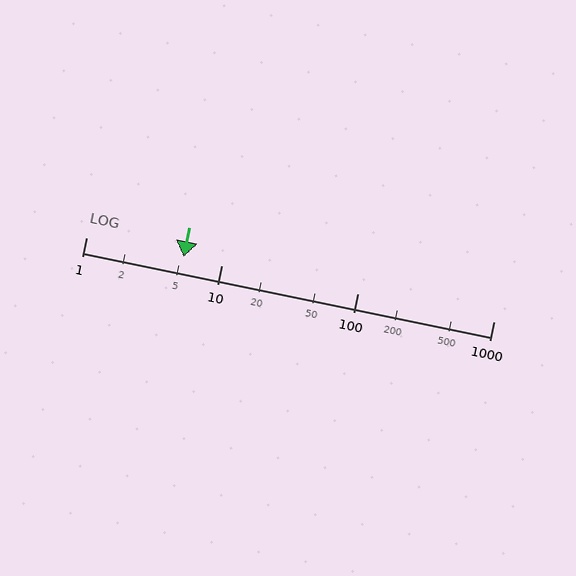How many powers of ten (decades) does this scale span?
The scale spans 3 decades, from 1 to 1000.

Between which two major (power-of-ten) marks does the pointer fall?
The pointer is between 1 and 10.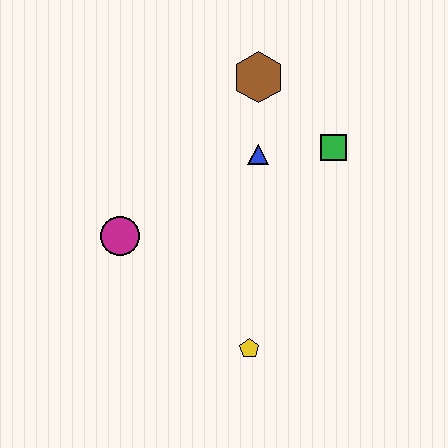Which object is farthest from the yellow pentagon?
The brown hexagon is farthest from the yellow pentagon.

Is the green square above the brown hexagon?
No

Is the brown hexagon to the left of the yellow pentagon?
No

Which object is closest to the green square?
The blue triangle is closest to the green square.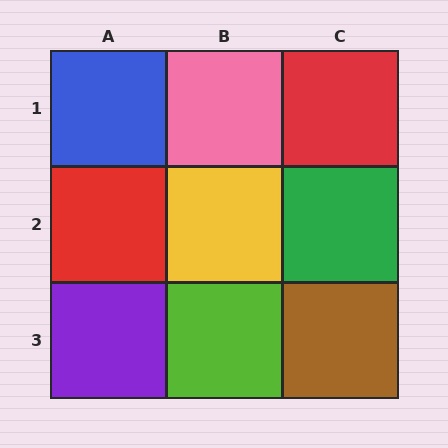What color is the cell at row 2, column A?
Red.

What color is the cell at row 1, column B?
Pink.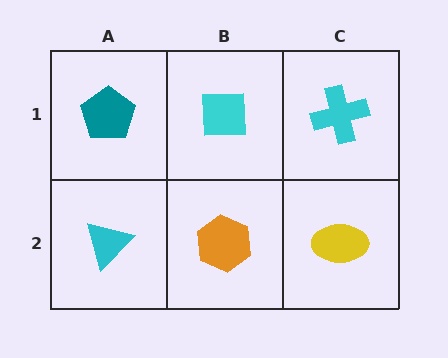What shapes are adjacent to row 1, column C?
A yellow ellipse (row 2, column C), a cyan square (row 1, column B).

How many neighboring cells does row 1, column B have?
3.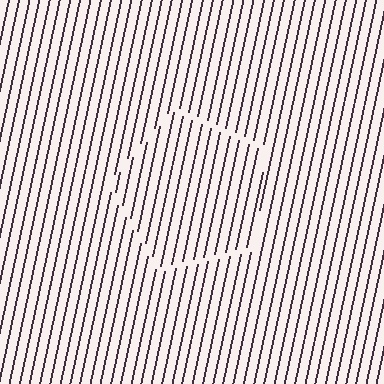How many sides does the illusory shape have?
5 sides — the line-ends trace a pentagon.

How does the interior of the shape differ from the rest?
The interior of the shape contains the same grating, shifted by half a period — the contour is defined by the phase discontinuity where line-ends from the inner and outer gratings abut.